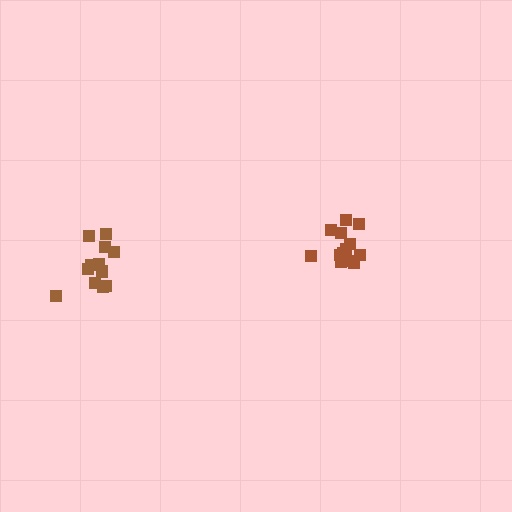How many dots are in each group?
Group 1: 13 dots, Group 2: 12 dots (25 total).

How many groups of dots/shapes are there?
There are 2 groups.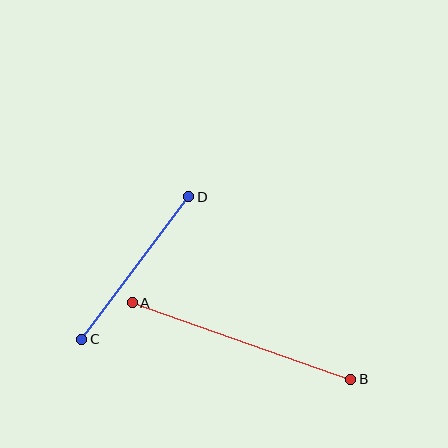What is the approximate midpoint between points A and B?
The midpoint is at approximately (241, 341) pixels.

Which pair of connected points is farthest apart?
Points A and B are farthest apart.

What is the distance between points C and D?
The distance is approximately 178 pixels.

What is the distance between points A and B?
The distance is approximately 231 pixels.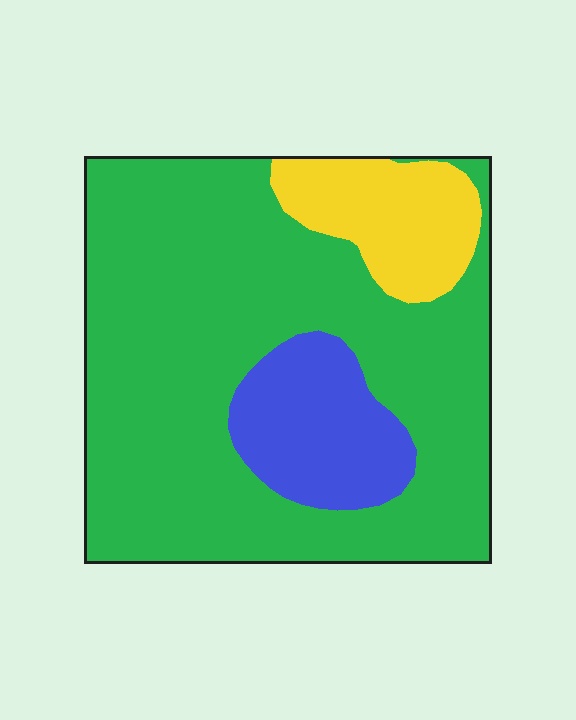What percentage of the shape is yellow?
Yellow takes up about one eighth (1/8) of the shape.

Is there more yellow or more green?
Green.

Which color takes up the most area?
Green, at roughly 75%.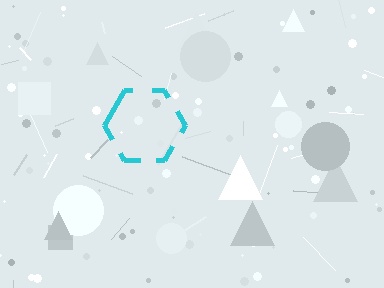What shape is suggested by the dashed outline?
The dashed outline suggests a hexagon.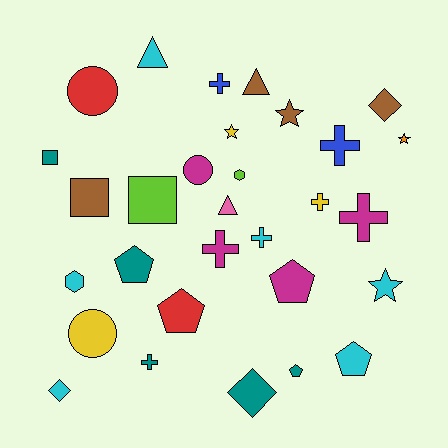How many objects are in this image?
There are 30 objects.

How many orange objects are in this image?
There is 1 orange object.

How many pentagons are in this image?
There are 5 pentagons.